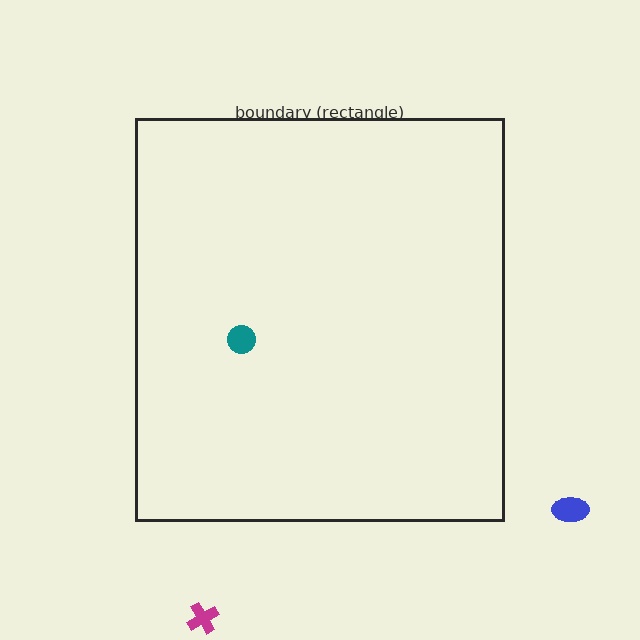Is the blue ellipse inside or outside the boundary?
Outside.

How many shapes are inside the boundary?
1 inside, 2 outside.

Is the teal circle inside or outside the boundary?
Inside.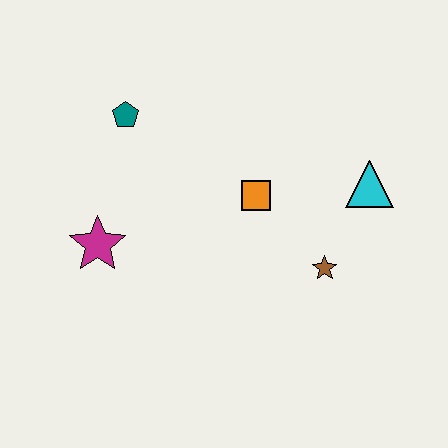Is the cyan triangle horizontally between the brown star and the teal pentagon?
No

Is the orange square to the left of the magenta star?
No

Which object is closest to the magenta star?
The teal pentagon is closest to the magenta star.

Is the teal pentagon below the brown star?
No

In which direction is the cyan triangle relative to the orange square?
The cyan triangle is to the right of the orange square.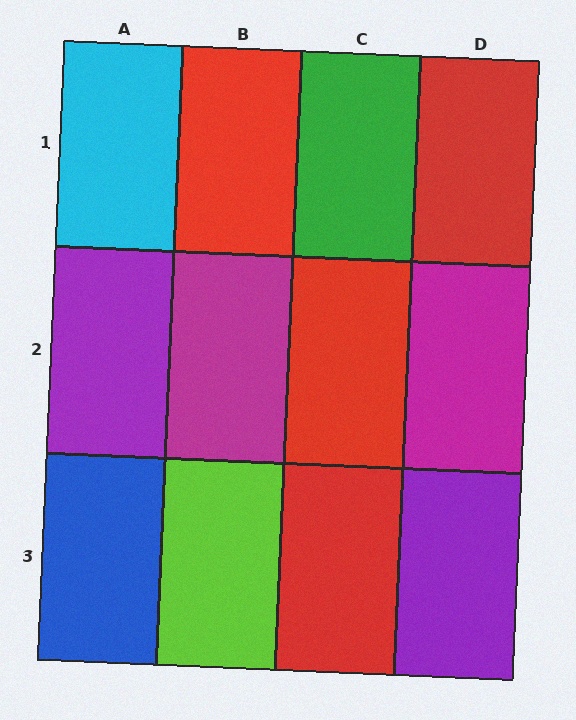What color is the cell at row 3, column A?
Blue.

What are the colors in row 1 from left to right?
Cyan, red, green, red.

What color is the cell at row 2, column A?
Purple.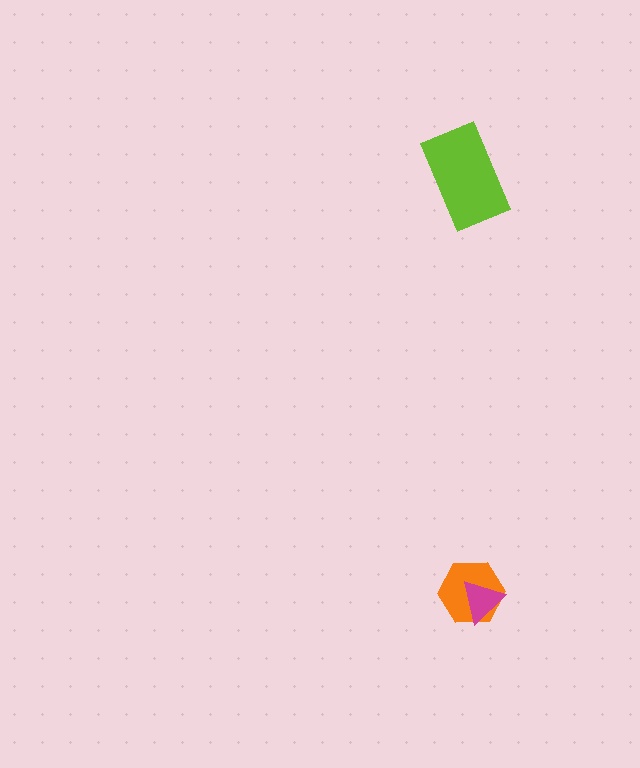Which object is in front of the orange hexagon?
The magenta triangle is in front of the orange hexagon.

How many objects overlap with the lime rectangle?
0 objects overlap with the lime rectangle.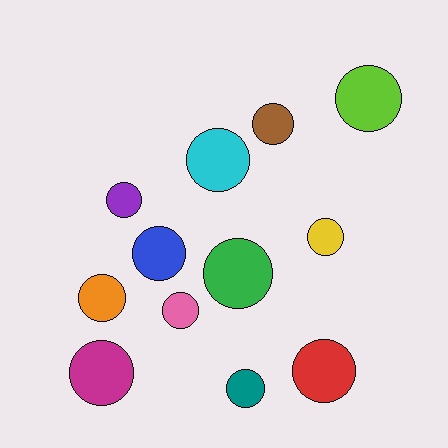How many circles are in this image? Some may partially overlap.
There are 12 circles.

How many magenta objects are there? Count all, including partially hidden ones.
There is 1 magenta object.